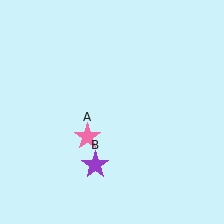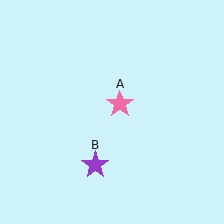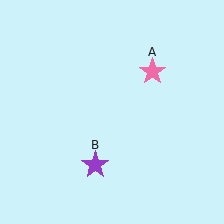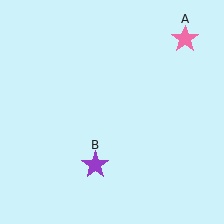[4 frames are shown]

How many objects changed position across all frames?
1 object changed position: pink star (object A).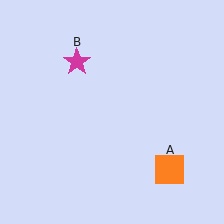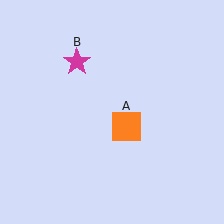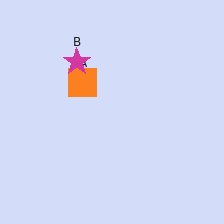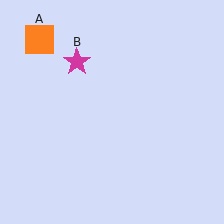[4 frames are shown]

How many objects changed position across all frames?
1 object changed position: orange square (object A).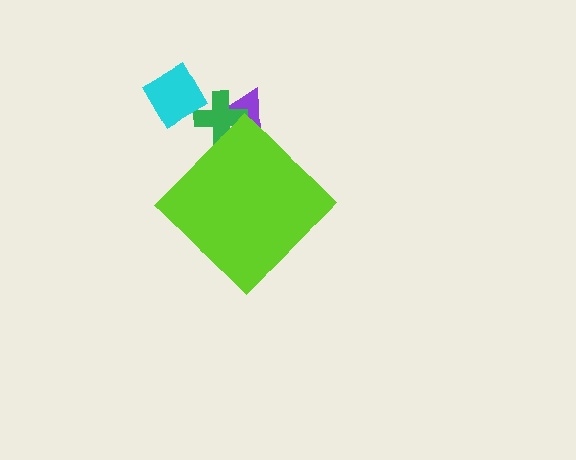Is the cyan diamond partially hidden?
No, the cyan diamond is fully visible.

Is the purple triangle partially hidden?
Yes, the purple triangle is partially hidden behind the lime diamond.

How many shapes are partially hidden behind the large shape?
2 shapes are partially hidden.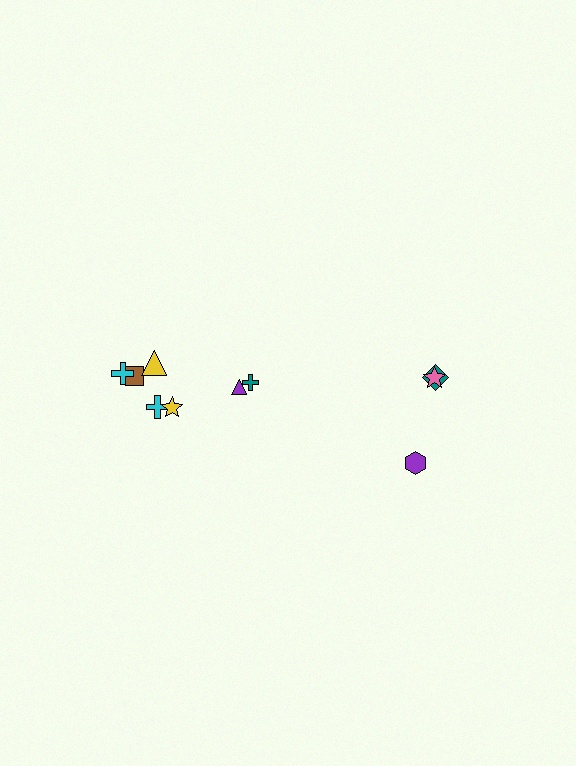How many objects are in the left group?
There are 7 objects.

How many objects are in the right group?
There are 3 objects.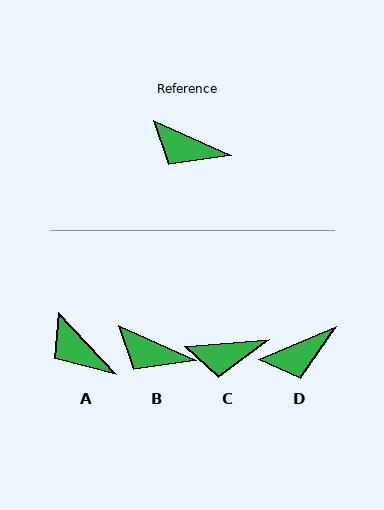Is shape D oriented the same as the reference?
No, it is off by about 47 degrees.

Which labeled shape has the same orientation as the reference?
B.